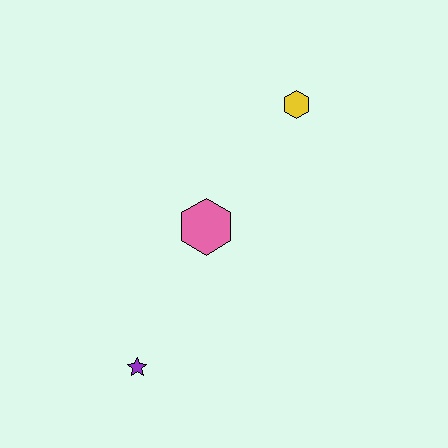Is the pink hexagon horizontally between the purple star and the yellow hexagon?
Yes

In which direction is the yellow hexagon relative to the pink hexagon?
The yellow hexagon is above the pink hexagon.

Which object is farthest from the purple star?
The yellow hexagon is farthest from the purple star.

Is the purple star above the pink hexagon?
No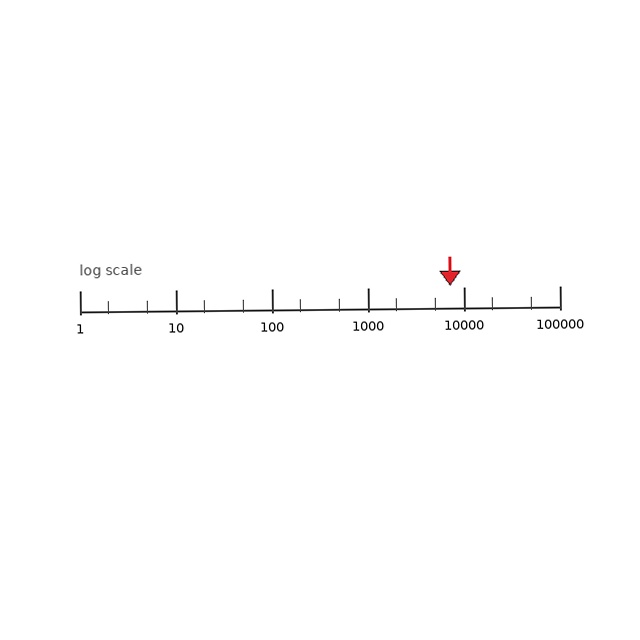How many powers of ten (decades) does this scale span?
The scale spans 5 decades, from 1 to 100000.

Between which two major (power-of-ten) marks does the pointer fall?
The pointer is between 1000 and 10000.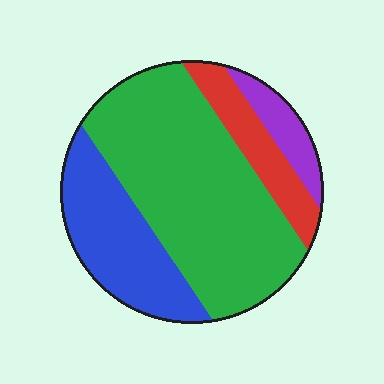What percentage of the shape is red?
Red takes up about one eighth (1/8) of the shape.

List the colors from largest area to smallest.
From largest to smallest: green, blue, red, purple.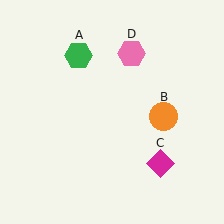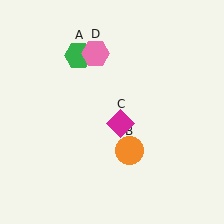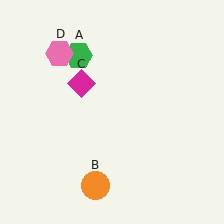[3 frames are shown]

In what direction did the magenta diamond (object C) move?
The magenta diamond (object C) moved up and to the left.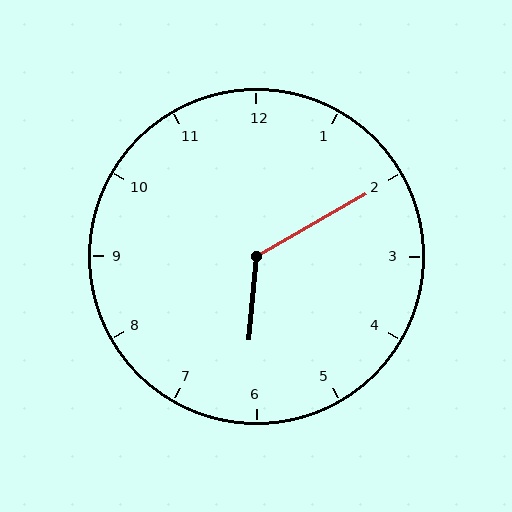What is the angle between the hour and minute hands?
Approximately 125 degrees.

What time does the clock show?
6:10.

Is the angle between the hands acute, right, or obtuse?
It is obtuse.